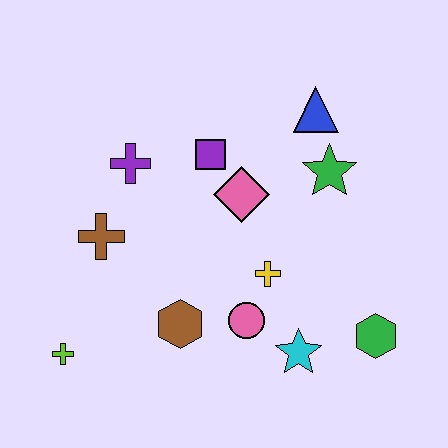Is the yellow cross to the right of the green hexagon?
No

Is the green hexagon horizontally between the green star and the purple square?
No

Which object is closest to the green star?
The blue triangle is closest to the green star.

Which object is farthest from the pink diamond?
The lime cross is farthest from the pink diamond.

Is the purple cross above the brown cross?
Yes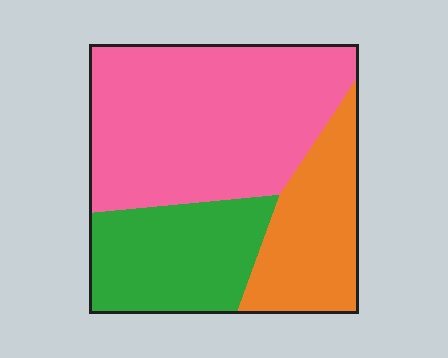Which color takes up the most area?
Pink, at roughly 50%.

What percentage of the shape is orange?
Orange covers roughly 25% of the shape.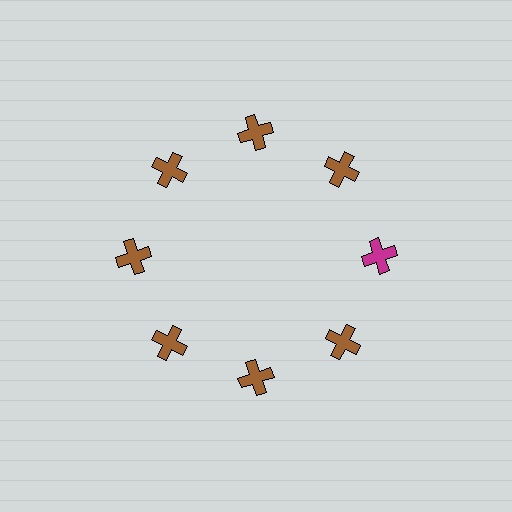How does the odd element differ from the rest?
It has a different color: magenta instead of brown.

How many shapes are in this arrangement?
There are 8 shapes arranged in a ring pattern.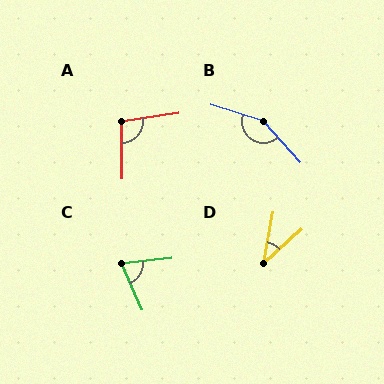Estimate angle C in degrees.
Approximately 71 degrees.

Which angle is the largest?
B, at approximately 149 degrees.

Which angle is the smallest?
D, at approximately 38 degrees.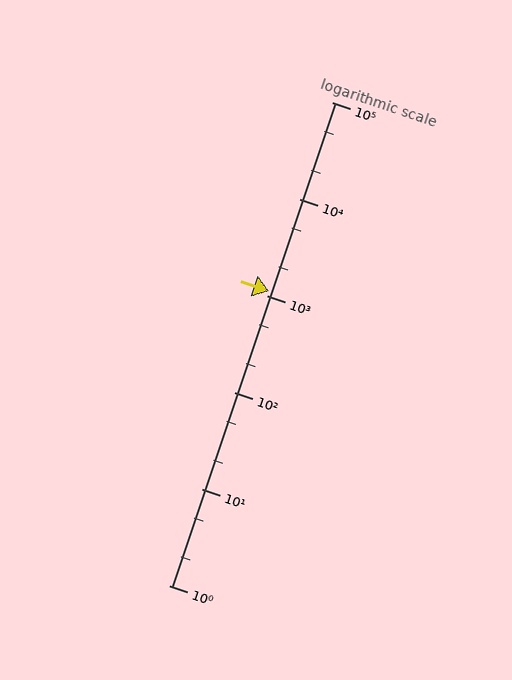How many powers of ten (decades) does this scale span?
The scale spans 5 decades, from 1 to 100000.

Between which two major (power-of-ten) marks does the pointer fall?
The pointer is between 1000 and 10000.